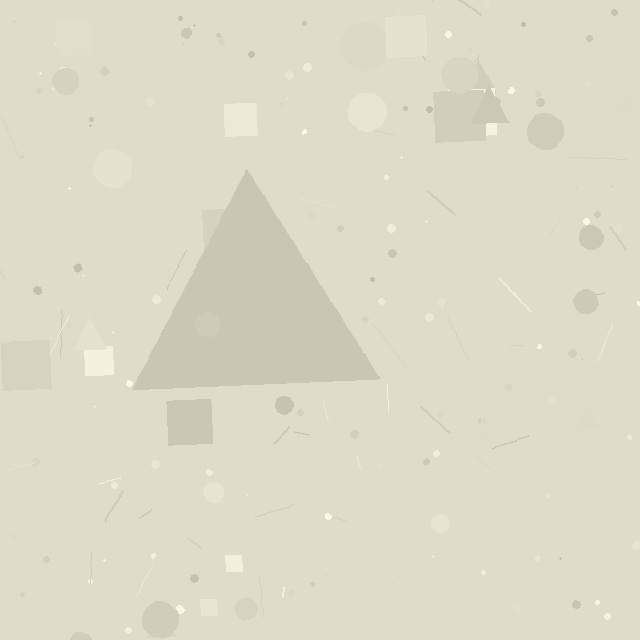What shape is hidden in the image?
A triangle is hidden in the image.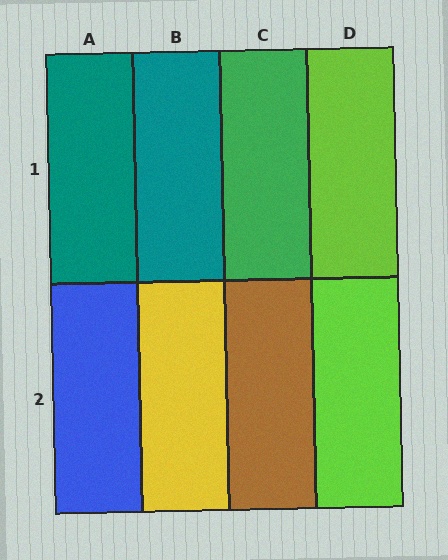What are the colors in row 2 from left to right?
Blue, yellow, brown, lime.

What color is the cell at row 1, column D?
Lime.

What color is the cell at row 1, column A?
Teal.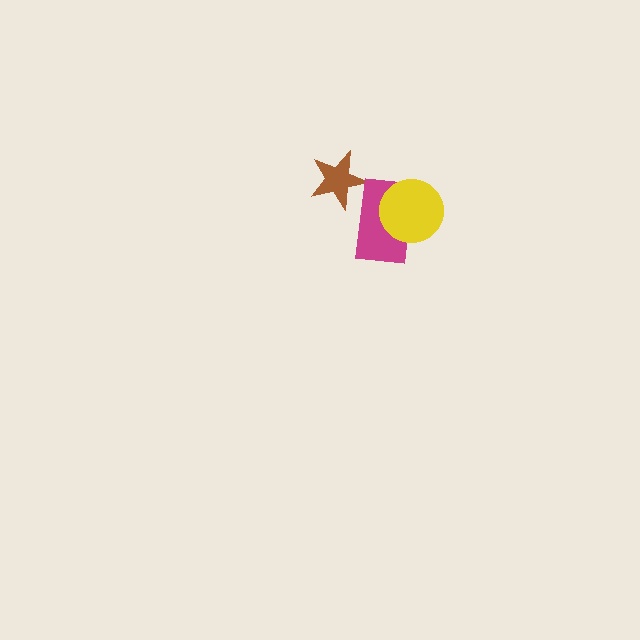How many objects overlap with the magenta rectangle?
2 objects overlap with the magenta rectangle.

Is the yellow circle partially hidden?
No, no other shape covers it.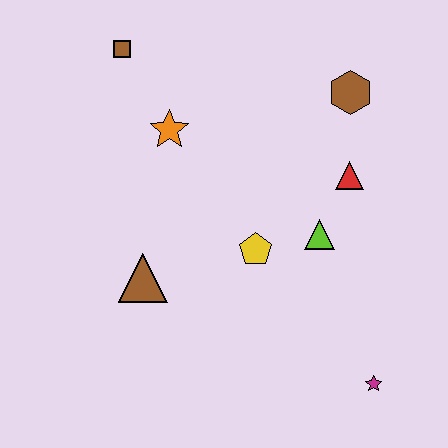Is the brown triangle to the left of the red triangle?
Yes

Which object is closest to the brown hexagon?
The red triangle is closest to the brown hexagon.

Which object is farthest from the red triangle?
The brown square is farthest from the red triangle.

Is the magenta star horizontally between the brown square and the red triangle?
No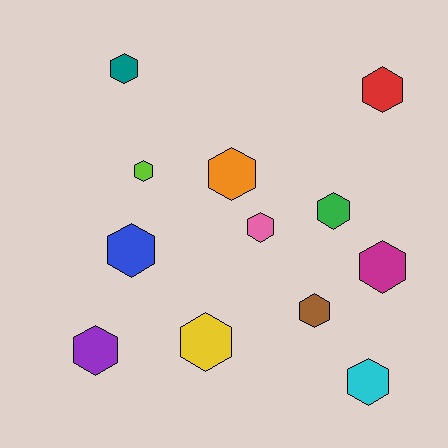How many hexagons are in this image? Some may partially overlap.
There are 12 hexagons.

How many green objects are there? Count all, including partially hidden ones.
There is 1 green object.